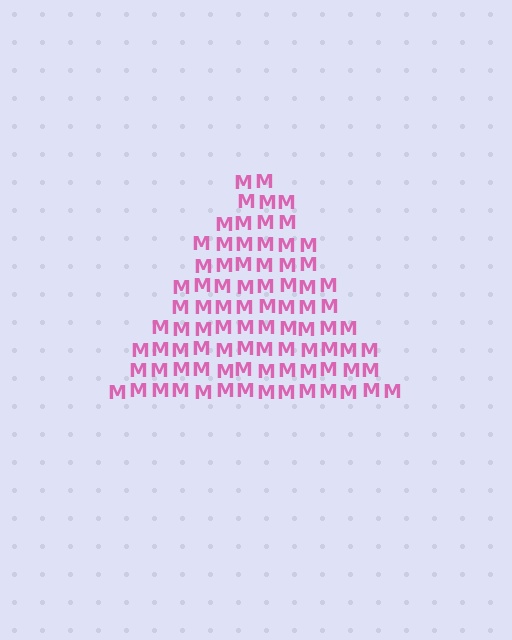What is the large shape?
The large shape is a triangle.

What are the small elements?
The small elements are letter M's.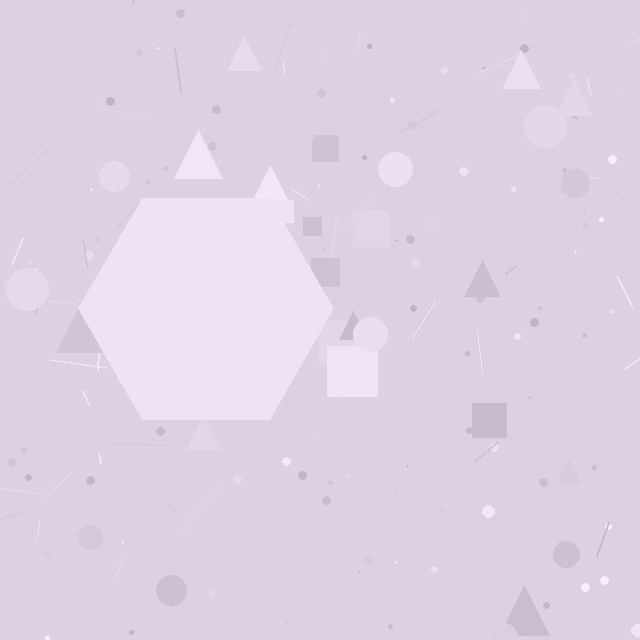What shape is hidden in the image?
A hexagon is hidden in the image.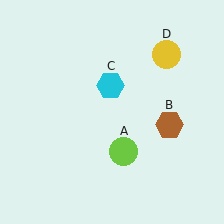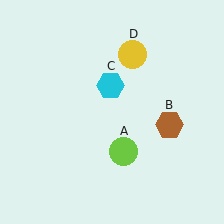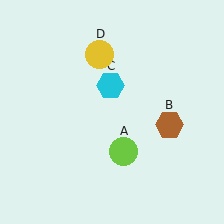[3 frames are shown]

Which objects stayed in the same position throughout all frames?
Lime circle (object A) and brown hexagon (object B) and cyan hexagon (object C) remained stationary.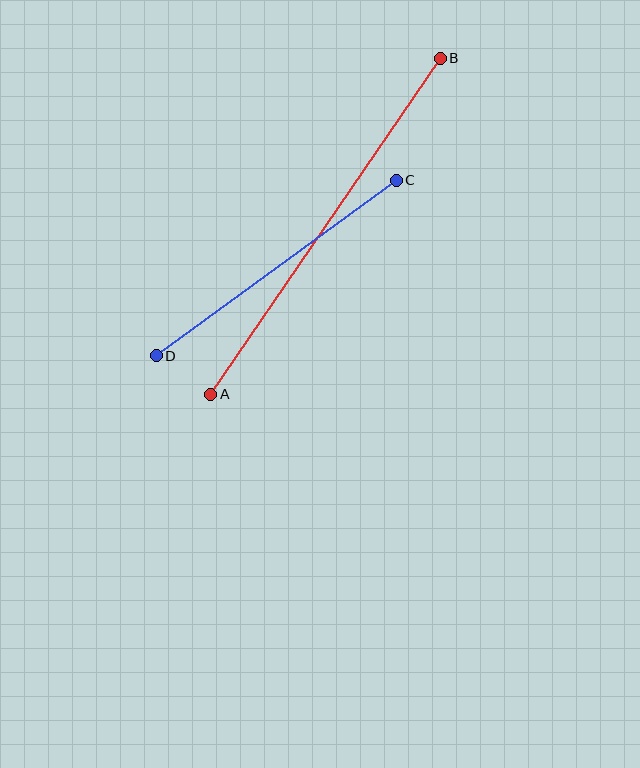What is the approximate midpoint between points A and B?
The midpoint is at approximately (325, 226) pixels.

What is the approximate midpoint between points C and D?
The midpoint is at approximately (276, 268) pixels.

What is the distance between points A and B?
The distance is approximately 407 pixels.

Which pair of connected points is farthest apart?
Points A and B are farthest apart.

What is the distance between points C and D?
The distance is approximately 297 pixels.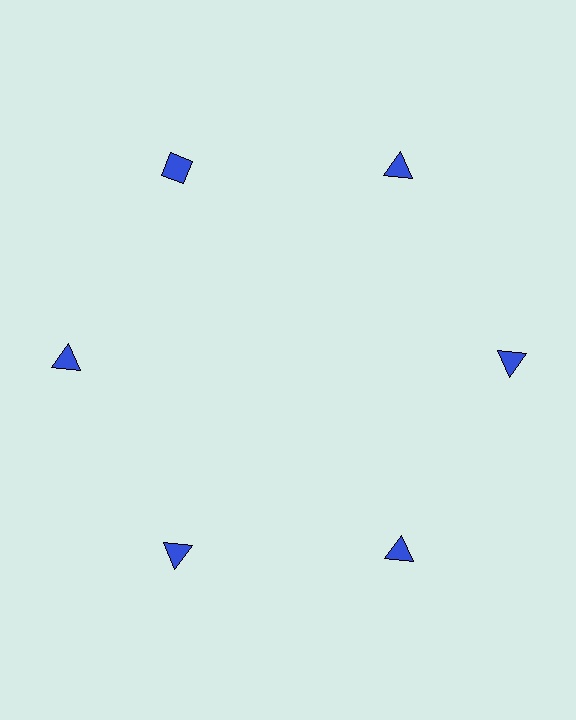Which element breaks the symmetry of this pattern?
The blue diamond at roughly the 11 o'clock position breaks the symmetry. All other shapes are blue triangles.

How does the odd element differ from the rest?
It has a different shape: diamond instead of triangle.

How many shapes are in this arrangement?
There are 6 shapes arranged in a ring pattern.